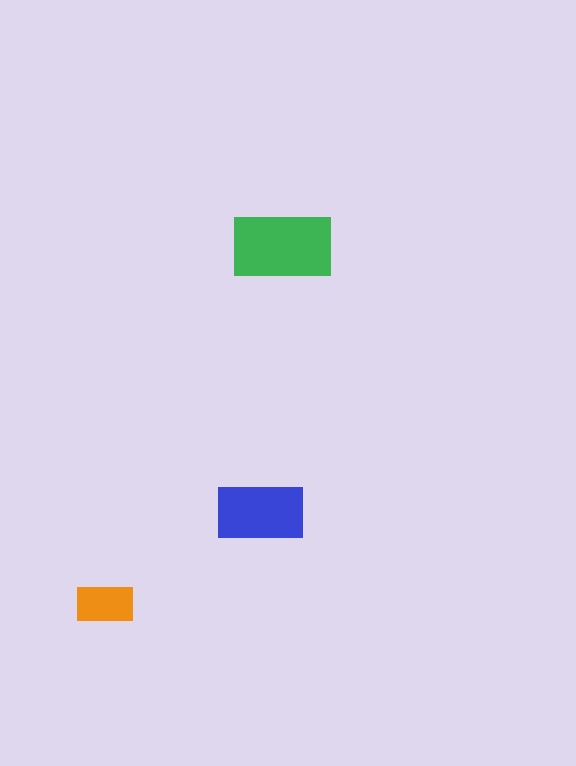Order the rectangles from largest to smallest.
the green one, the blue one, the orange one.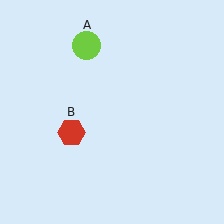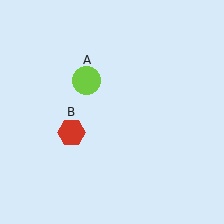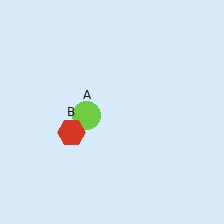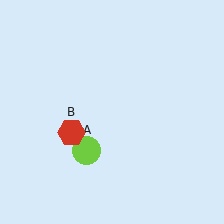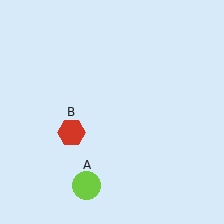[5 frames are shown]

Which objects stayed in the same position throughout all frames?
Red hexagon (object B) remained stationary.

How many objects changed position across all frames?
1 object changed position: lime circle (object A).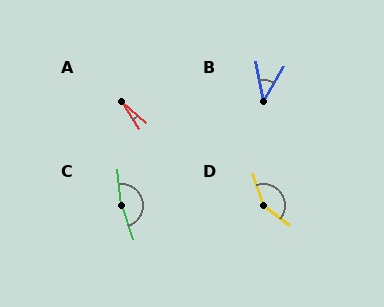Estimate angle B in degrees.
Approximately 40 degrees.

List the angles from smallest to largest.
A (17°), B (40°), D (146°), C (167°).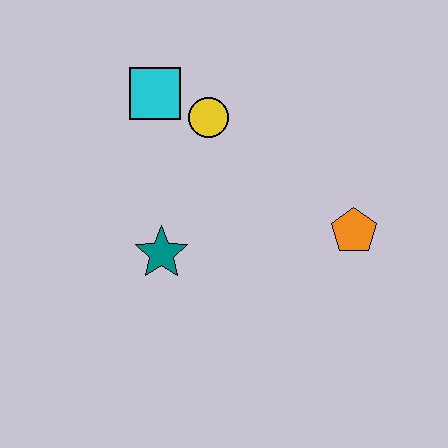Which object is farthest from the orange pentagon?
The cyan square is farthest from the orange pentagon.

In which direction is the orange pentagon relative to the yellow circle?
The orange pentagon is to the right of the yellow circle.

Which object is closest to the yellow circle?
The cyan square is closest to the yellow circle.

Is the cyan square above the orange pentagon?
Yes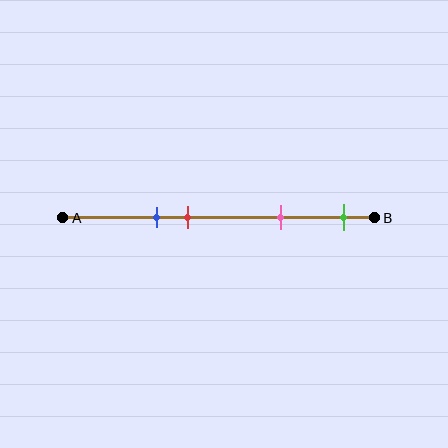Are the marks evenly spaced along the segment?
No, the marks are not evenly spaced.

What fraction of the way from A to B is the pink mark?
The pink mark is approximately 70% (0.7) of the way from A to B.